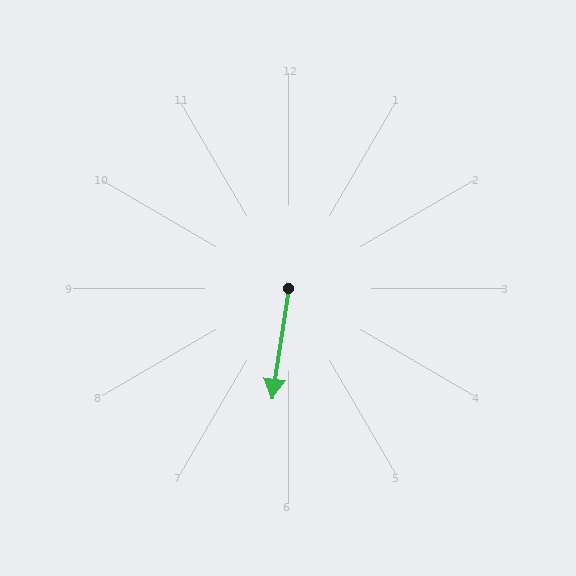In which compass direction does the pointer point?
South.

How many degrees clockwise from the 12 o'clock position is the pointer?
Approximately 188 degrees.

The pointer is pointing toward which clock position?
Roughly 6 o'clock.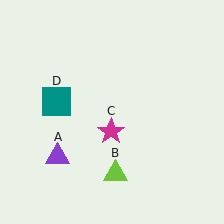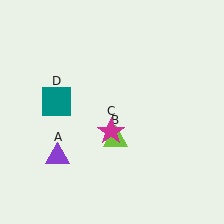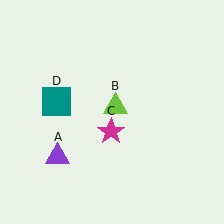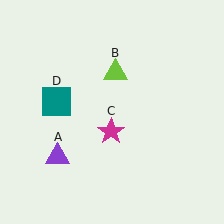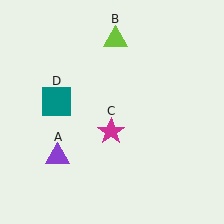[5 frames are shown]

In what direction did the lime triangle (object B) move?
The lime triangle (object B) moved up.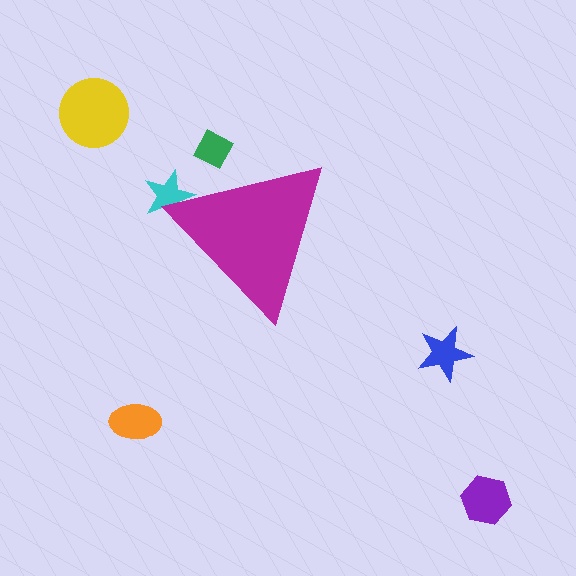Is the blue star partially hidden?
No, the blue star is fully visible.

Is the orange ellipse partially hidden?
No, the orange ellipse is fully visible.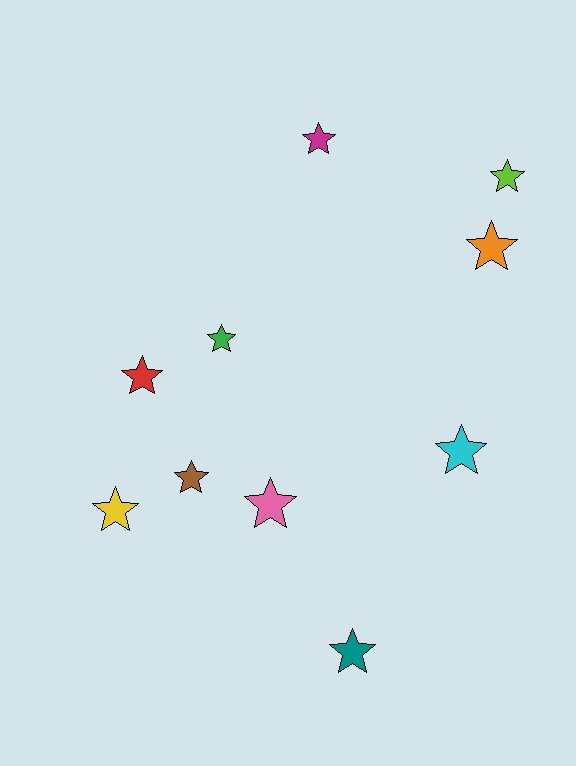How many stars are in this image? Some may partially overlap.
There are 10 stars.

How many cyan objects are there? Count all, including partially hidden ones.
There is 1 cyan object.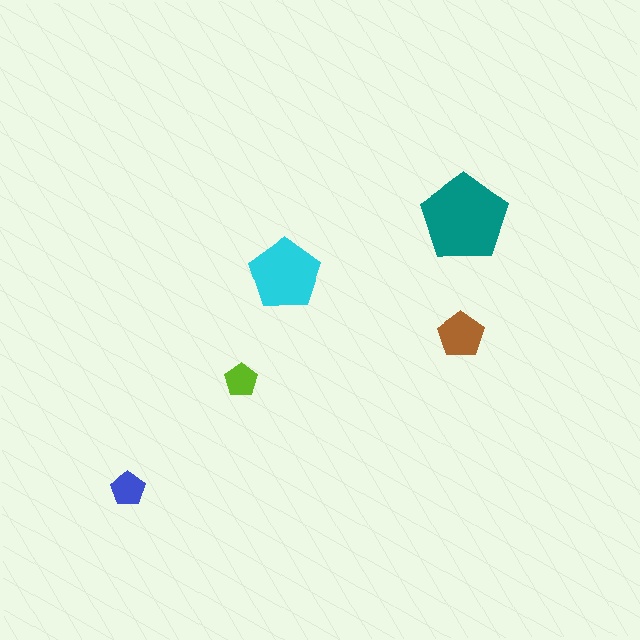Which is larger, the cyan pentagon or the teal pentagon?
The teal one.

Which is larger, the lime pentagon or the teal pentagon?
The teal one.